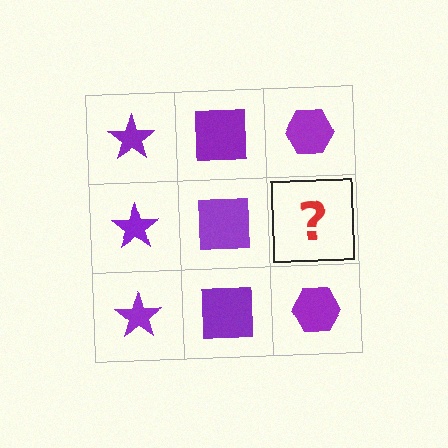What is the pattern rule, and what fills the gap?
The rule is that each column has a consistent shape. The gap should be filled with a purple hexagon.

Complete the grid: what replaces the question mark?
The question mark should be replaced with a purple hexagon.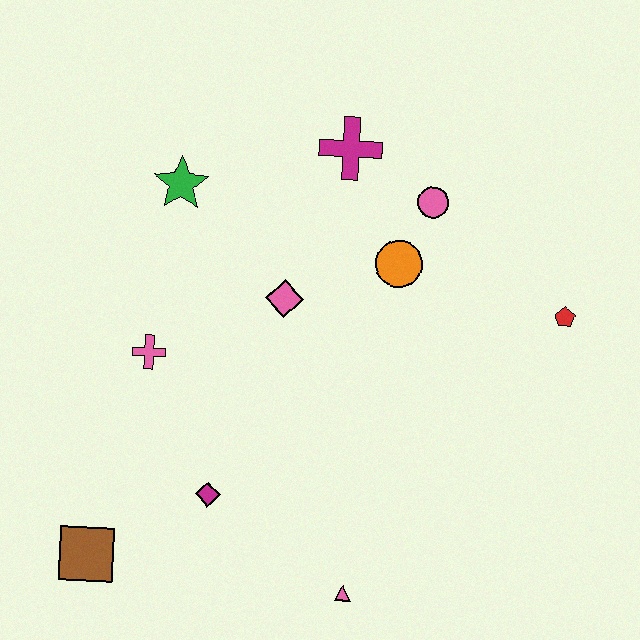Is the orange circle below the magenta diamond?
No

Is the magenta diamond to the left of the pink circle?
Yes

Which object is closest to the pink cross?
The pink diamond is closest to the pink cross.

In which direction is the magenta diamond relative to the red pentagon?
The magenta diamond is to the left of the red pentagon.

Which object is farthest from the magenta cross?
The brown square is farthest from the magenta cross.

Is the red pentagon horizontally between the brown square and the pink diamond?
No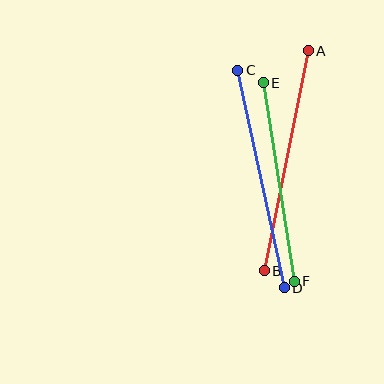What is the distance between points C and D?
The distance is approximately 222 pixels.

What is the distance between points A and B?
The distance is approximately 224 pixels.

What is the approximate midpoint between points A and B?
The midpoint is at approximately (286, 161) pixels.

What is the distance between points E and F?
The distance is approximately 201 pixels.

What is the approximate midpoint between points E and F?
The midpoint is at approximately (279, 182) pixels.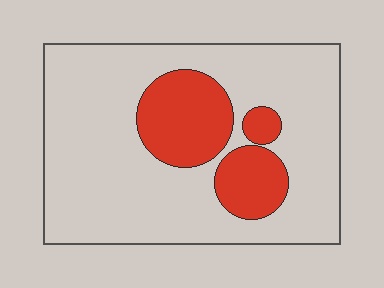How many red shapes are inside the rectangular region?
3.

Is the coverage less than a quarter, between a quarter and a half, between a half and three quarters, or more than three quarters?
Less than a quarter.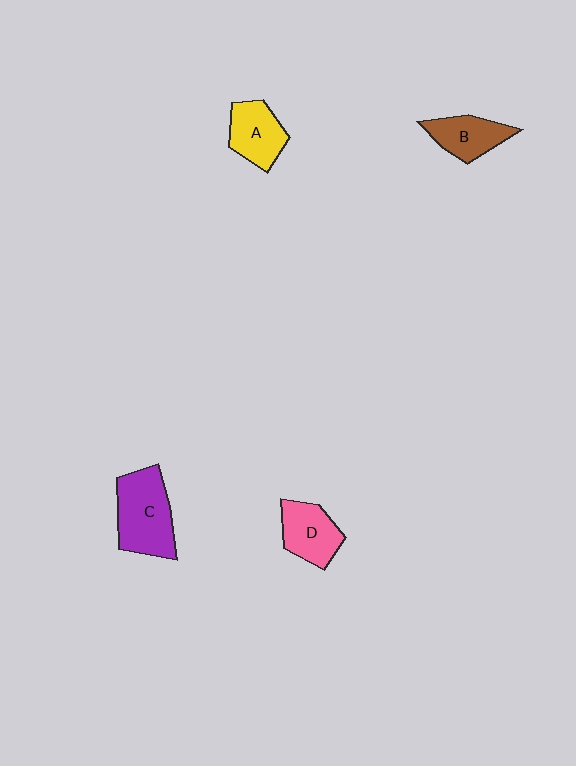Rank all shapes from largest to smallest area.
From largest to smallest: C (purple), D (pink), A (yellow), B (brown).